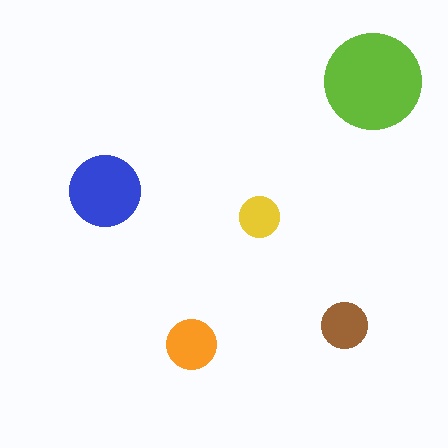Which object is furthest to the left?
The blue circle is leftmost.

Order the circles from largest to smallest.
the lime one, the blue one, the orange one, the brown one, the yellow one.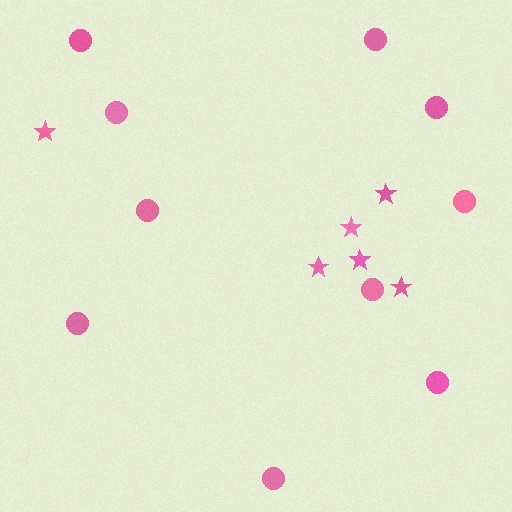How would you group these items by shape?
There are 2 groups: one group of stars (6) and one group of circles (10).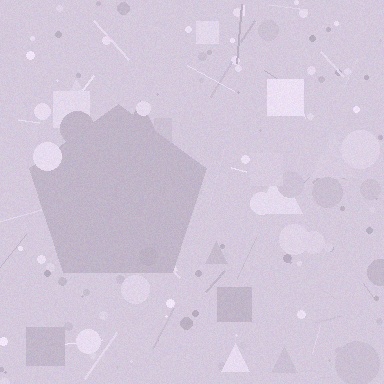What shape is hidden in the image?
A pentagon is hidden in the image.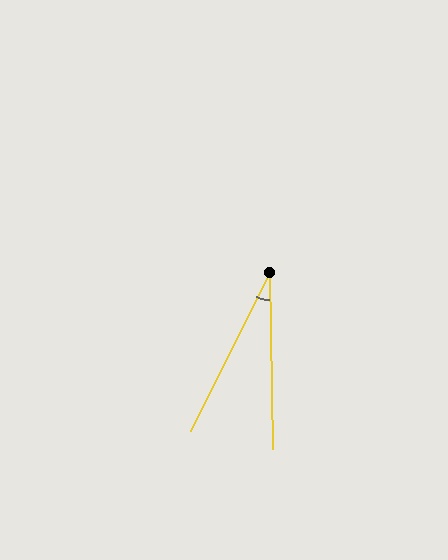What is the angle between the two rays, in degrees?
Approximately 27 degrees.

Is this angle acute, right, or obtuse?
It is acute.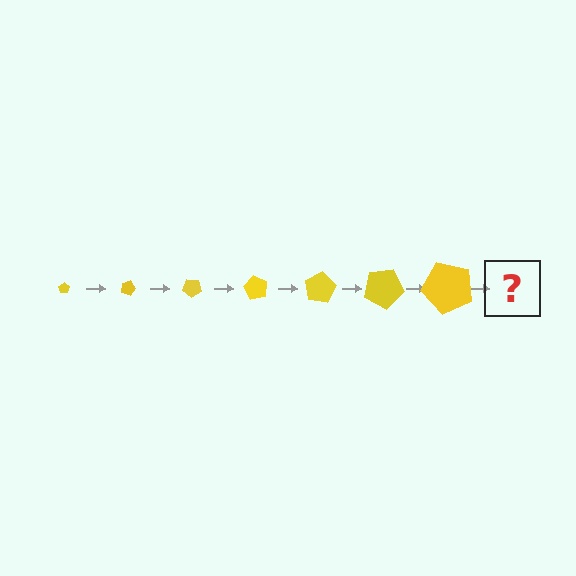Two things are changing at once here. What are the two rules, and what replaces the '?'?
The two rules are that the pentagon grows larger each step and it rotates 20 degrees each step. The '?' should be a pentagon, larger than the previous one and rotated 140 degrees from the start.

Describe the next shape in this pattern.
It should be a pentagon, larger than the previous one and rotated 140 degrees from the start.